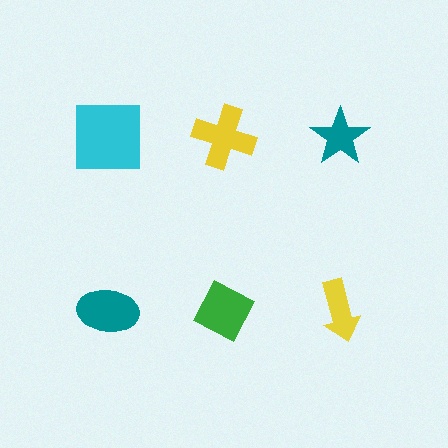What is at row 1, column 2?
A yellow cross.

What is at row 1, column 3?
A teal star.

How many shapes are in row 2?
3 shapes.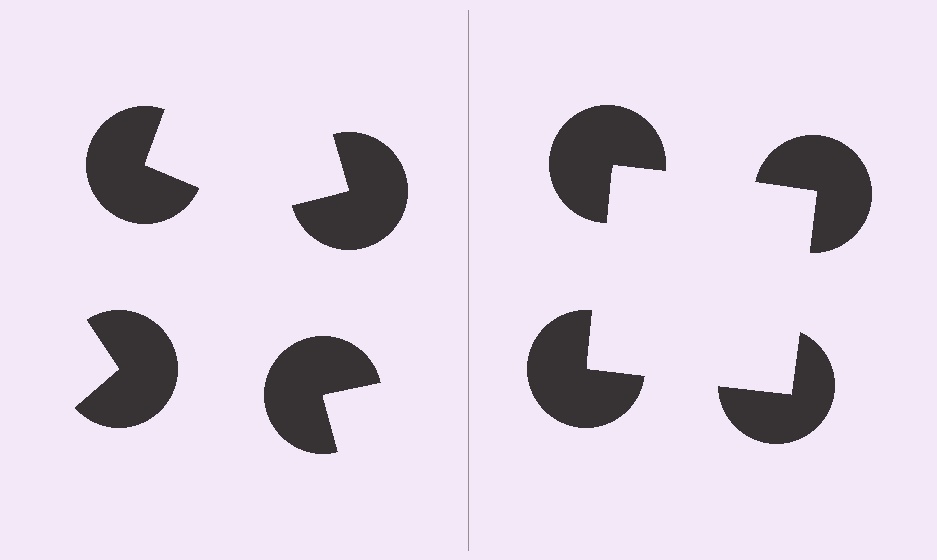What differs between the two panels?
The pac-man discs are positioned identically on both sides; only the wedge orientations differ. On the right they align to a square; on the left they are misaligned.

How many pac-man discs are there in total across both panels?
8 — 4 on each side.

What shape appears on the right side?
An illusory square.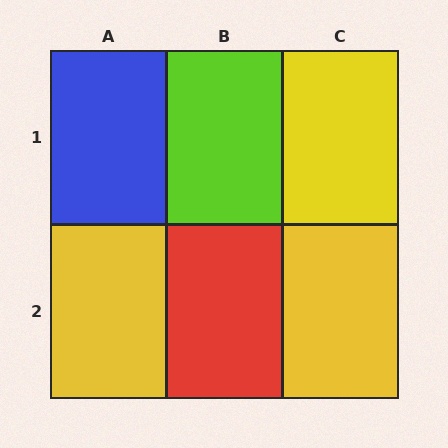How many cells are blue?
1 cell is blue.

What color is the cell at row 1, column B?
Lime.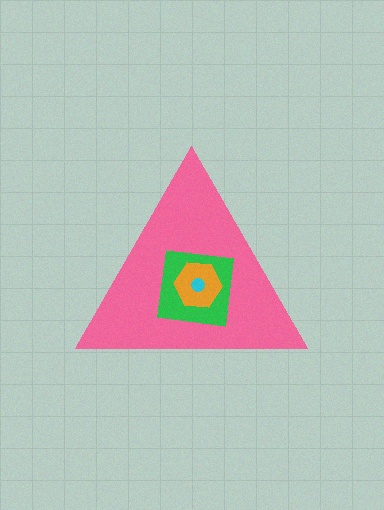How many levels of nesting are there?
4.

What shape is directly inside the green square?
The orange hexagon.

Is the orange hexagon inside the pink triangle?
Yes.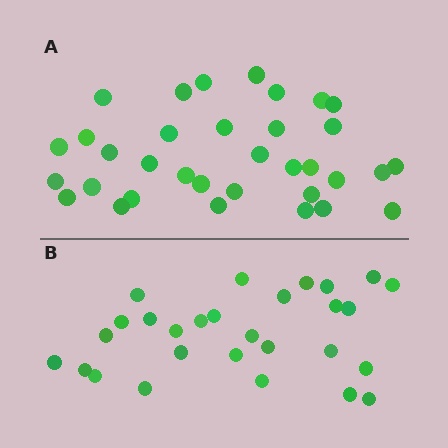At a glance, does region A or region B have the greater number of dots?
Region A (the top region) has more dots.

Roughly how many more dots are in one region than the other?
Region A has about 6 more dots than region B.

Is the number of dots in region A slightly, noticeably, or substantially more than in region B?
Region A has only slightly more — the two regions are fairly close. The ratio is roughly 1.2 to 1.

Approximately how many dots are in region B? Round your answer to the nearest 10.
About 30 dots. (The exact count is 28, which rounds to 30.)